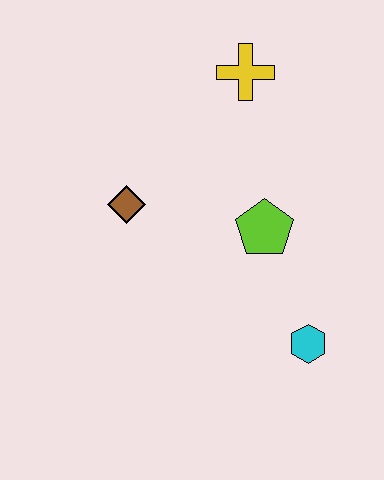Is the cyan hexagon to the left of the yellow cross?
No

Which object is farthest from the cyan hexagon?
The yellow cross is farthest from the cyan hexagon.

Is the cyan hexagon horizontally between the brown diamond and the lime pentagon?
No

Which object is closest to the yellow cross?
The lime pentagon is closest to the yellow cross.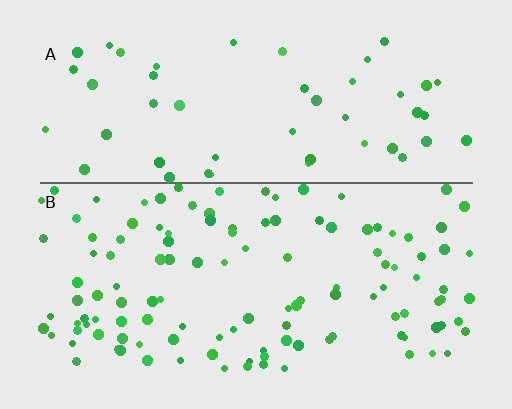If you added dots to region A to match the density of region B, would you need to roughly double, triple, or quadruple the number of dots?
Approximately double.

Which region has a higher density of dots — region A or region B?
B (the bottom).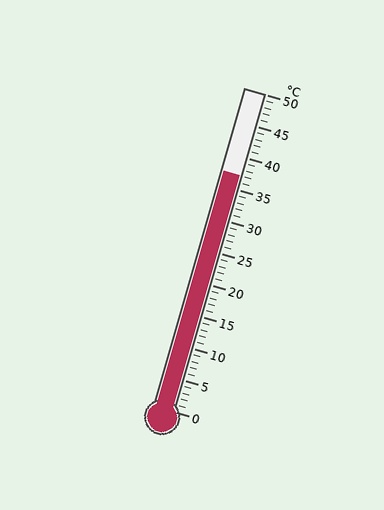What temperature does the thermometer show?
The thermometer shows approximately 37°C.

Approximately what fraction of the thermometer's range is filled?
The thermometer is filled to approximately 75% of its range.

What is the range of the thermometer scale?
The thermometer scale ranges from 0°C to 50°C.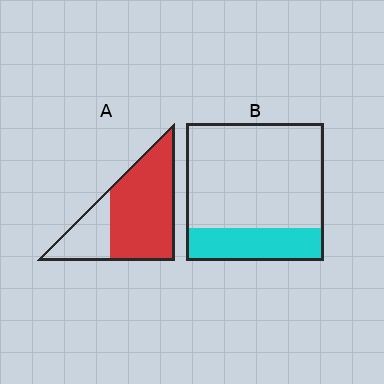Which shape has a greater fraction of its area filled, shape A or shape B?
Shape A.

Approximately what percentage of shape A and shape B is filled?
A is approximately 70% and B is approximately 25%.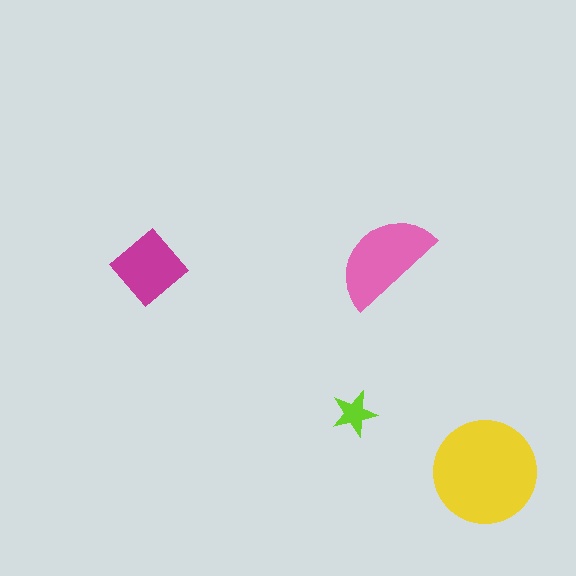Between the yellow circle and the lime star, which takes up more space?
The yellow circle.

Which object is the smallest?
The lime star.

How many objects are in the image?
There are 4 objects in the image.